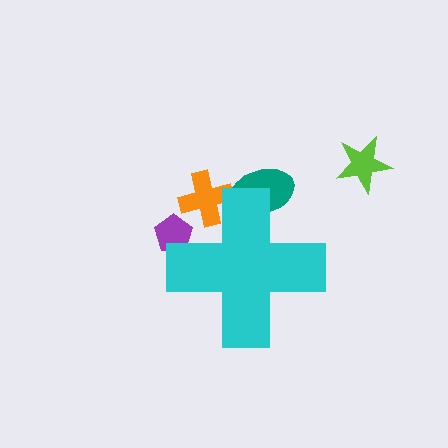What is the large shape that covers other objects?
A cyan cross.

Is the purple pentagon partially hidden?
Yes, the purple pentagon is partially hidden behind the cyan cross.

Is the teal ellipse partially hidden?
Yes, the teal ellipse is partially hidden behind the cyan cross.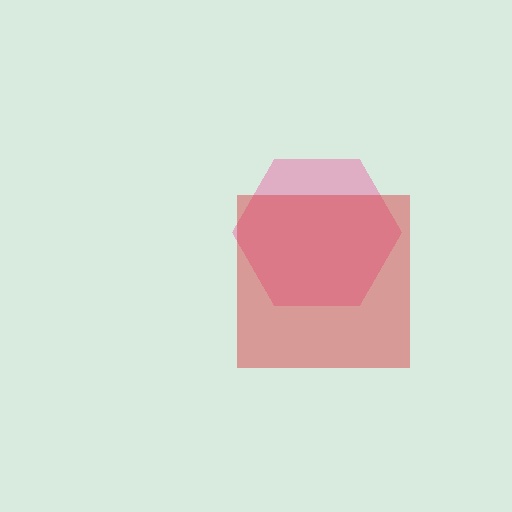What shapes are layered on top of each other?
The layered shapes are: a pink hexagon, a red square.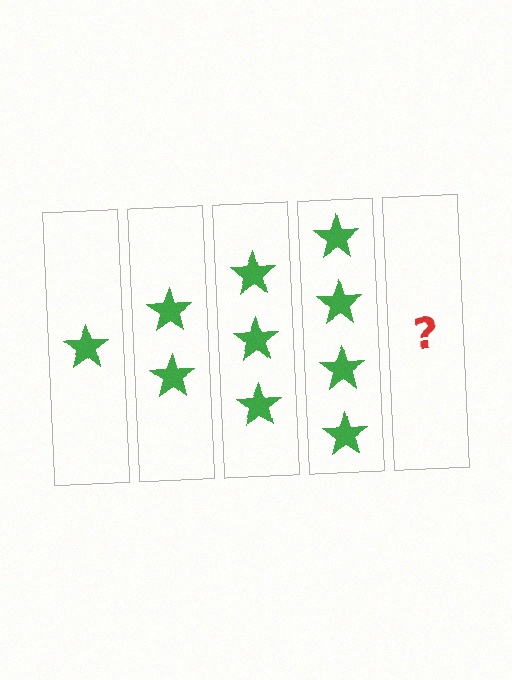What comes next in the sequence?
The next element should be 5 stars.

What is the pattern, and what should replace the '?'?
The pattern is that each step adds one more star. The '?' should be 5 stars.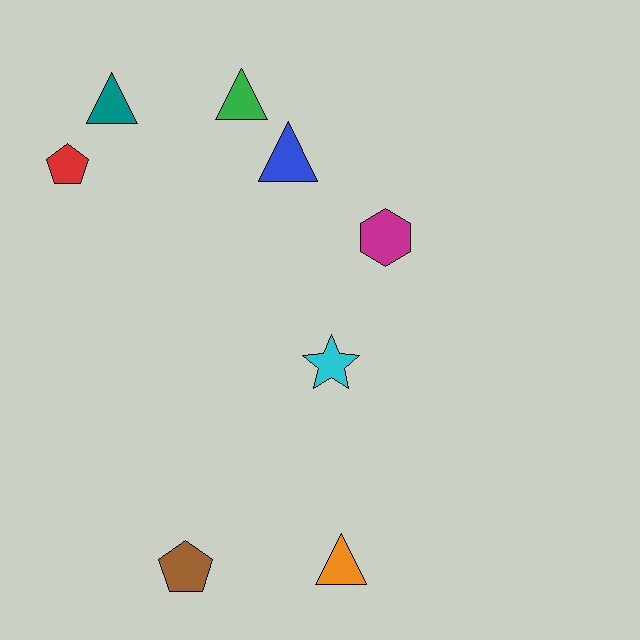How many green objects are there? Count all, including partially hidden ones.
There is 1 green object.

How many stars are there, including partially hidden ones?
There is 1 star.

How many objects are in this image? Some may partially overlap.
There are 8 objects.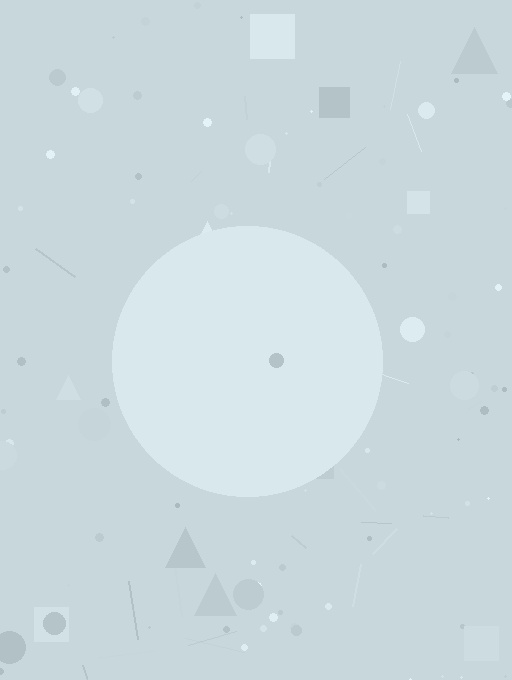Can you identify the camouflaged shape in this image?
The camouflaged shape is a circle.